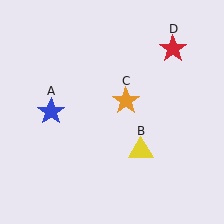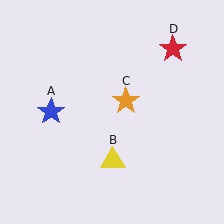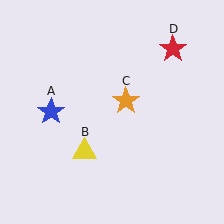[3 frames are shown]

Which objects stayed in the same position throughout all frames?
Blue star (object A) and orange star (object C) and red star (object D) remained stationary.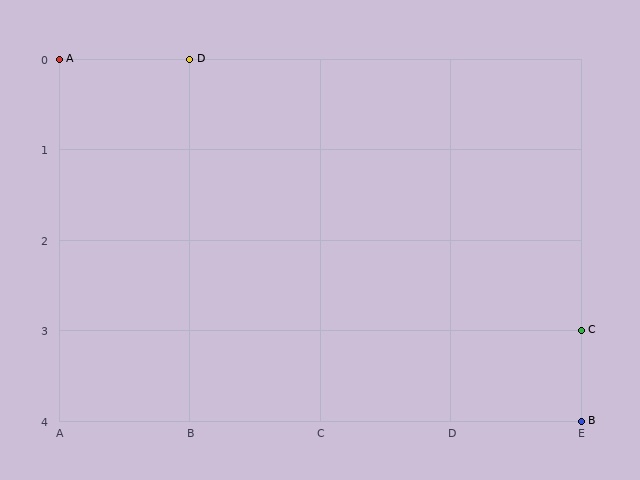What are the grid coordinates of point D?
Point D is at grid coordinates (B, 0).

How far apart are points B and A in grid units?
Points B and A are 4 columns and 4 rows apart (about 5.7 grid units diagonally).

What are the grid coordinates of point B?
Point B is at grid coordinates (E, 4).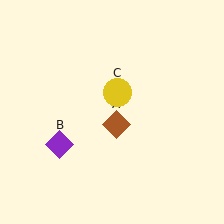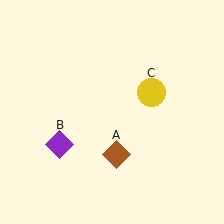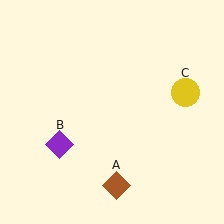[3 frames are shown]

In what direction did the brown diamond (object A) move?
The brown diamond (object A) moved down.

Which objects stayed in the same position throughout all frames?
Purple diamond (object B) remained stationary.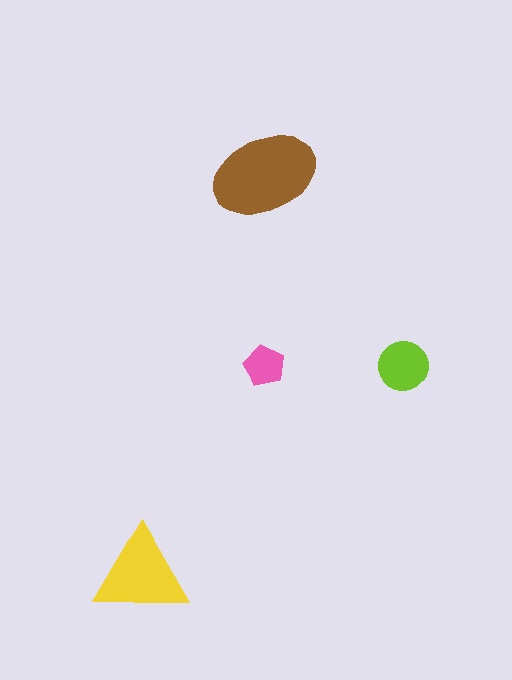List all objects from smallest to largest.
The pink pentagon, the lime circle, the yellow triangle, the brown ellipse.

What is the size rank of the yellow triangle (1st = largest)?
2nd.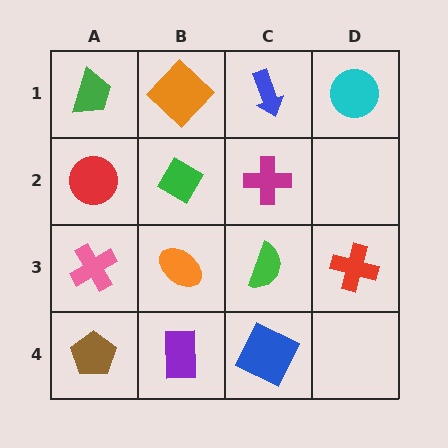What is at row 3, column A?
A pink cross.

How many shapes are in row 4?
3 shapes.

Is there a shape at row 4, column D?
No, that cell is empty.